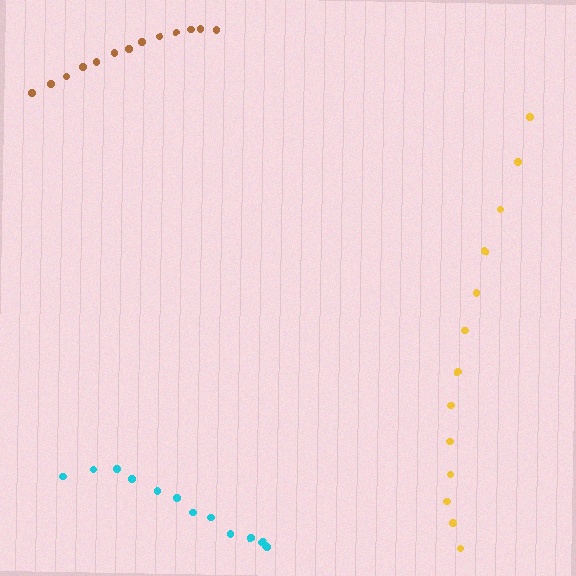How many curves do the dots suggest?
There are 3 distinct paths.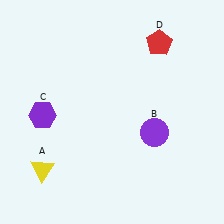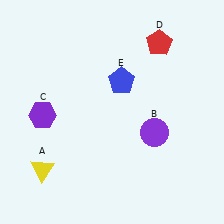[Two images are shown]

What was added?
A blue pentagon (E) was added in Image 2.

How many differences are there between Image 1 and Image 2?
There is 1 difference between the two images.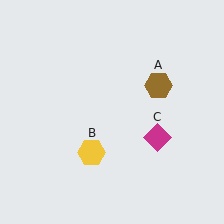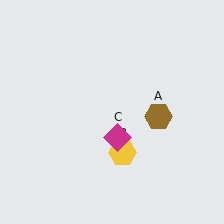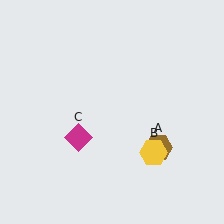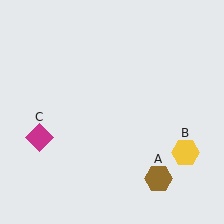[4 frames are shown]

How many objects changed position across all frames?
3 objects changed position: brown hexagon (object A), yellow hexagon (object B), magenta diamond (object C).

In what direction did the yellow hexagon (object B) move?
The yellow hexagon (object B) moved right.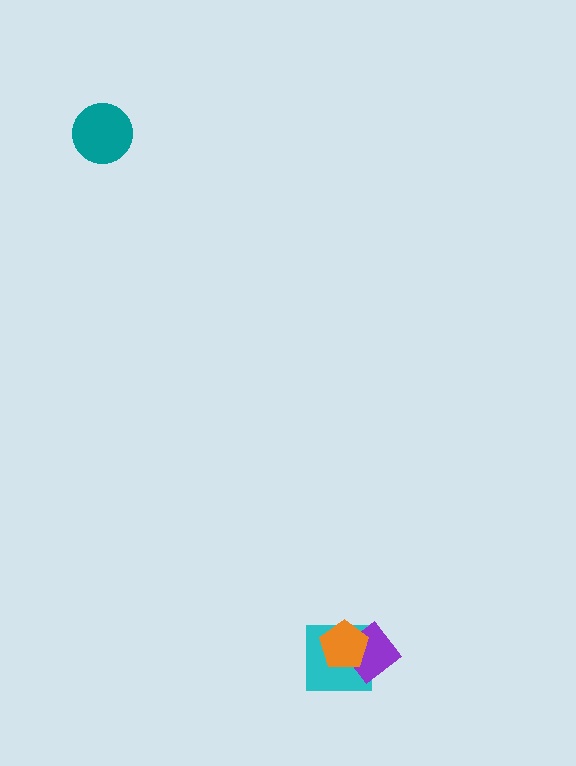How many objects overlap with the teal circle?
0 objects overlap with the teal circle.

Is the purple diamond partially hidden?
Yes, it is partially covered by another shape.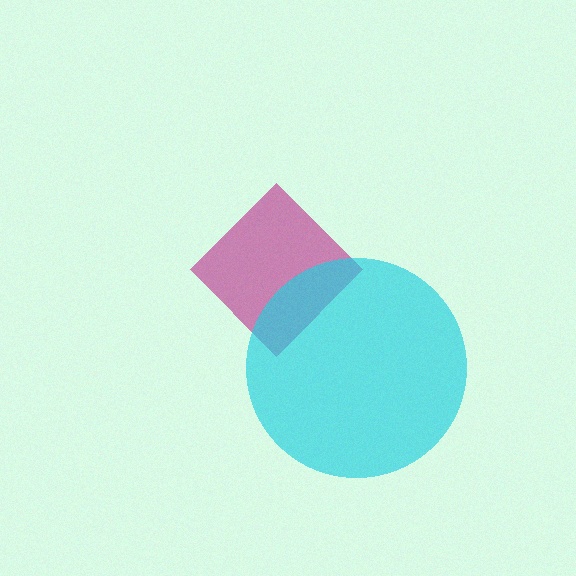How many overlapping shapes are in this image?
There are 2 overlapping shapes in the image.